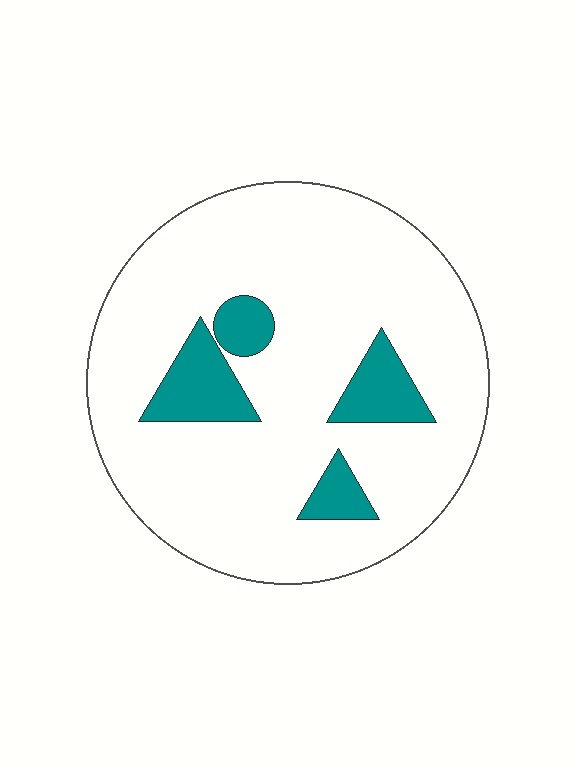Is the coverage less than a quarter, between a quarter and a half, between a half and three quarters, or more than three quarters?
Less than a quarter.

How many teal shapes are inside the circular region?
4.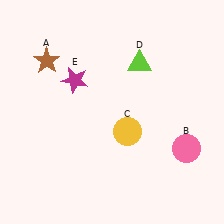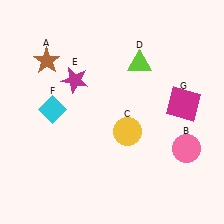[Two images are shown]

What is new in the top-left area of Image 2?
A cyan diamond (F) was added in the top-left area of Image 2.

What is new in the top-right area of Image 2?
A magenta square (G) was added in the top-right area of Image 2.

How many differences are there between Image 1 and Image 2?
There are 2 differences between the two images.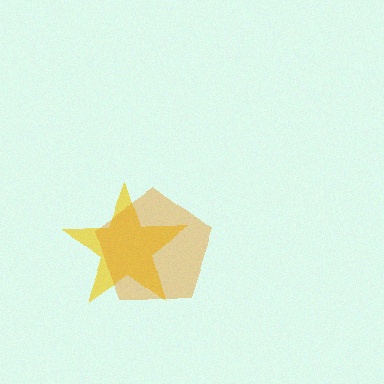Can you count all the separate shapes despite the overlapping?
Yes, there are 2 separate shapes.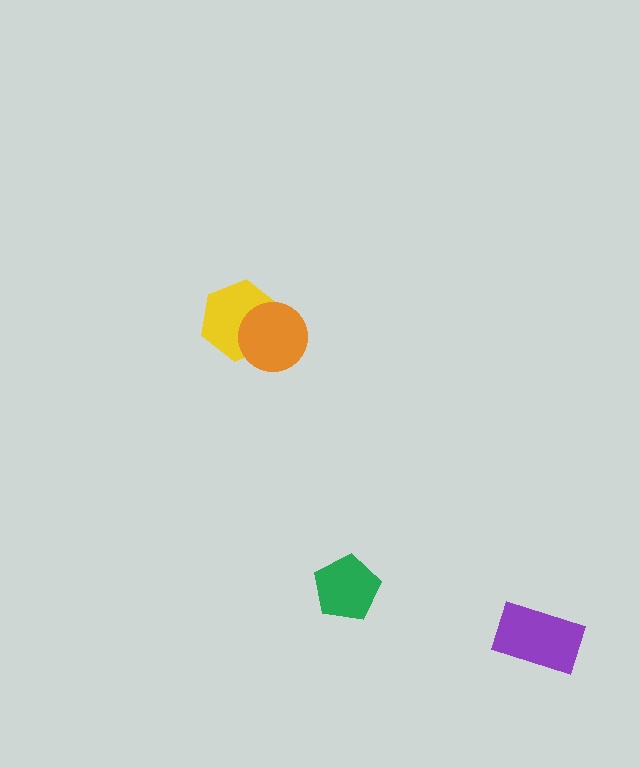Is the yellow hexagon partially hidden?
Yes, it is partially covered by another shape.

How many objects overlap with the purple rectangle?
0 objects overlap with the purple rectangle.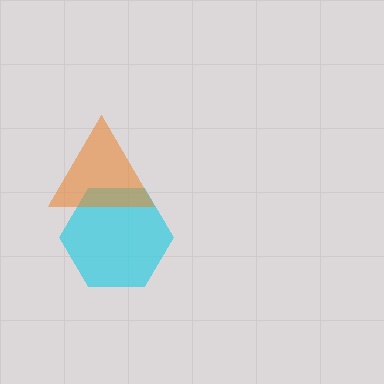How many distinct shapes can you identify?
There are 2 distinct shapes: a cyan hexagon, an orange triangle.